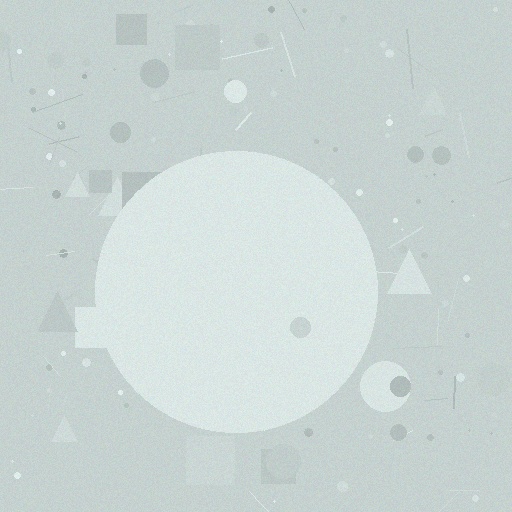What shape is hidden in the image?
A circle is hidden in the image.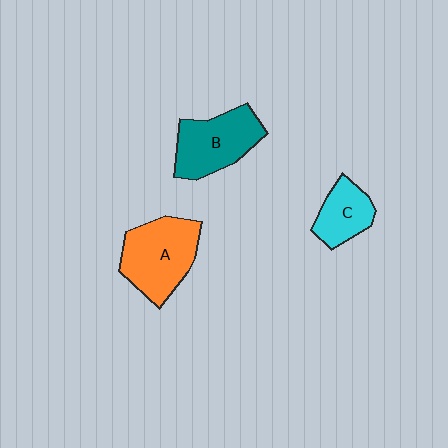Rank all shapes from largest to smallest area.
From largest to smallest: A (orange), B (teal), C (cyan).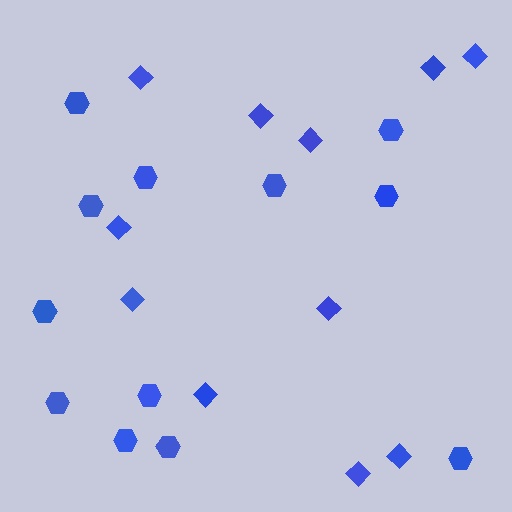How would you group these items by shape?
There are 2 groups: one group of hexagons (12) and one group of diamonds (11).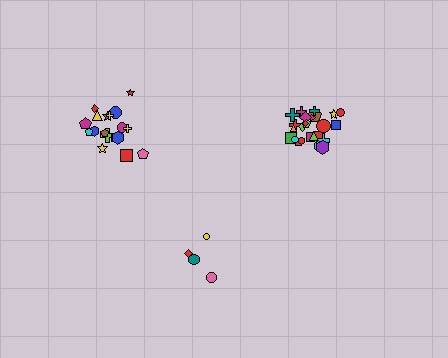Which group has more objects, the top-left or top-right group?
The top-right group.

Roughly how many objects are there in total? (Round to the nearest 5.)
Roughly 45 objects in total.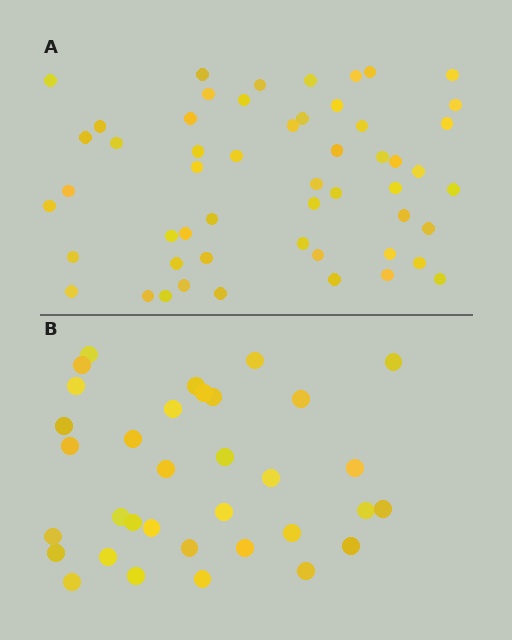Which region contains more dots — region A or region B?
Region A (the top region) has more dots.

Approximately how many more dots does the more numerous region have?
Region A has approximately 20 more dots than region B.